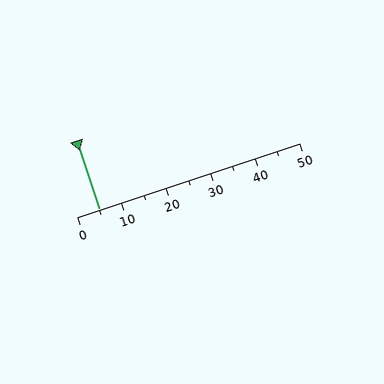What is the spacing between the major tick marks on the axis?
The major ticks are spaced 10 apart.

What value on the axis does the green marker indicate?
The marker indicates approximately 5.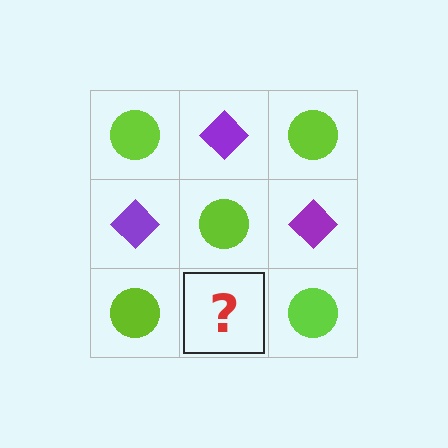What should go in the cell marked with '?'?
The missing cell should contain a purple diamond.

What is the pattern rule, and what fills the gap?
The rule is that it alternates lime circle and purple diamond in a checkerboard pattern. The gap should be filled with a purple diamond.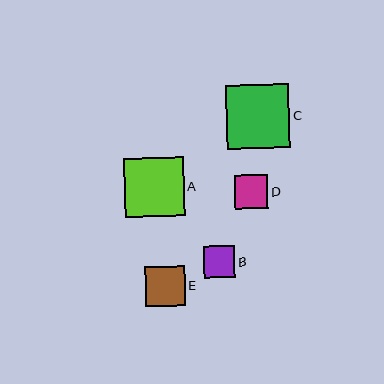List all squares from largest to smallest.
From largest to smallest: C, A, E, D, B.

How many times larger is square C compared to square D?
Square C is approximately 1.9 times the size of square D.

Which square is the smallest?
Square B is the smallest with a size of approximately 31 pixels.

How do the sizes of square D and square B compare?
Square D and square B are approximately the same size.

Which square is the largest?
Square C is the largest with a size of approximately 64 pixels.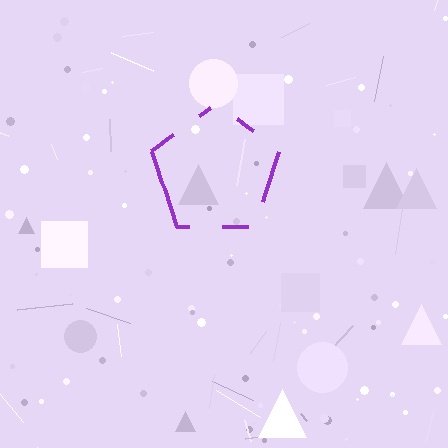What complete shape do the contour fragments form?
The contour fragments form a pentagon.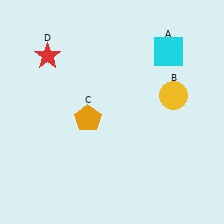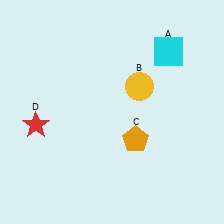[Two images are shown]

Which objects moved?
The objects that moved are: the yellow circle (B), the orange pentagon (C), the red star (D).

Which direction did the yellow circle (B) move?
The yellow circle (B) moved left.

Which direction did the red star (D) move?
The red star (D) moved down.